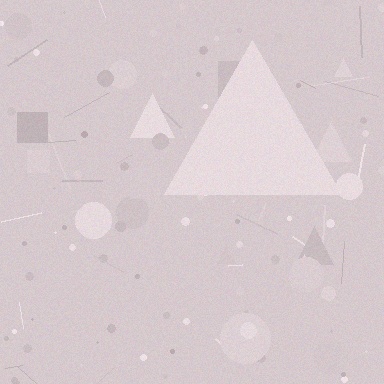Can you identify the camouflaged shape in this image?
The camouflaged shape is a triangle.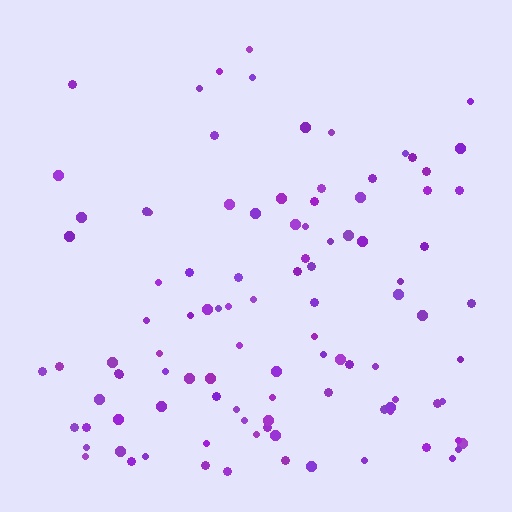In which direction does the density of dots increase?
From top to bottom, with the bottom side densest.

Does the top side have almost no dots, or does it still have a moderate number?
Still a moderate number, just noticeably fewer than the bottom.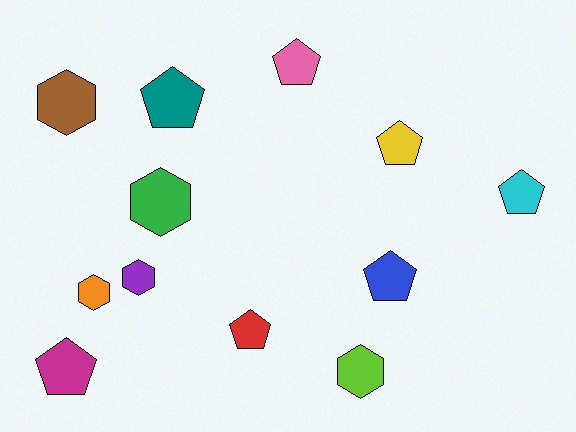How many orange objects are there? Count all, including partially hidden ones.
There is 1 orange object.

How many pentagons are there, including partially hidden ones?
There are 7 pentagons.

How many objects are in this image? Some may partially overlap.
There are 12 objects.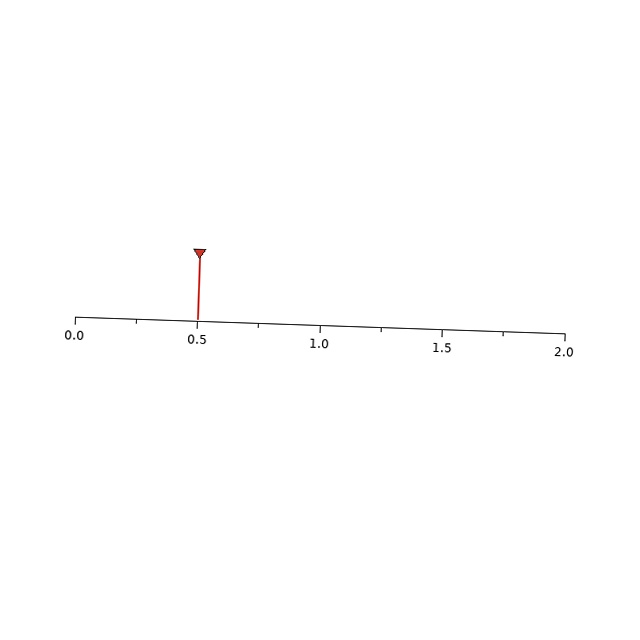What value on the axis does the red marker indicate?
The marker indicates approximately 0.5.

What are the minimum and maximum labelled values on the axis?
The axis runs from 0.0 to 2.0.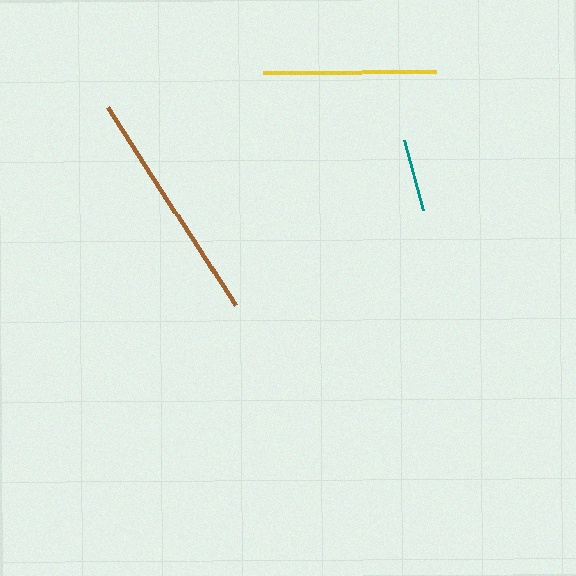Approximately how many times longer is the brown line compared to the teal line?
The brown line is approximately 3.3 times the length of the teal line.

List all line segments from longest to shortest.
From longest to shortest: brown, yellow, teal.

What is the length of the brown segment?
The brown segment is approximately 236 pixels long.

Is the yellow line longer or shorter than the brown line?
The brown line is longer than the yellow line.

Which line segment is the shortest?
The teal line is the shortest at approximately 72 pixels.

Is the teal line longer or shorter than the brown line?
The brown line is longer than the teal line.